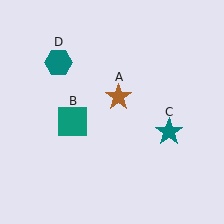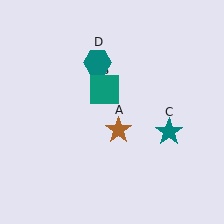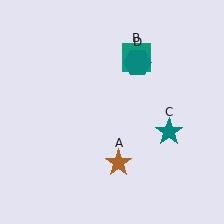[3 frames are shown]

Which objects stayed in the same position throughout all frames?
Teal star (object C) remained stationary.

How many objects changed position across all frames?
3 objects changed position: brown star (object A), teal square (object B), teal hexagon (object D).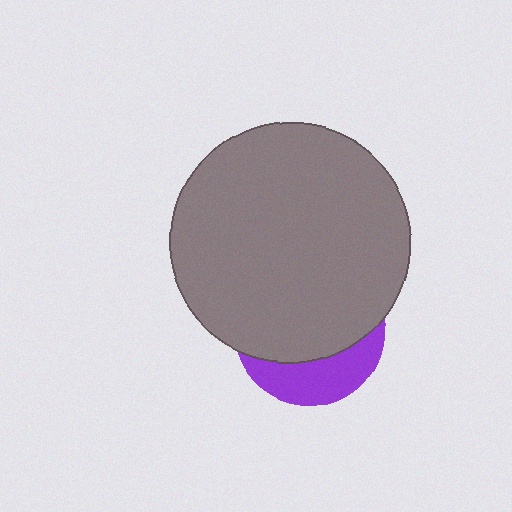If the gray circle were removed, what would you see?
You would see the complete purple circle.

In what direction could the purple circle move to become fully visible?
The purple circle could move down. That would shift it out from behind the gray circle entirely.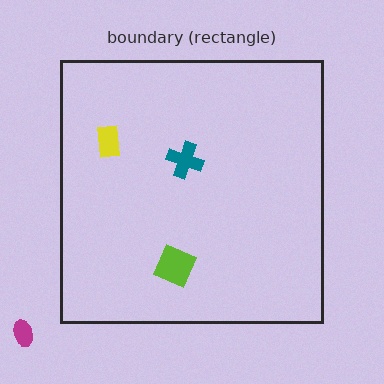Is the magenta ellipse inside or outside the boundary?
Outside.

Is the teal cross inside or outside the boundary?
Inside.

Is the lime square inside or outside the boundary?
Inside.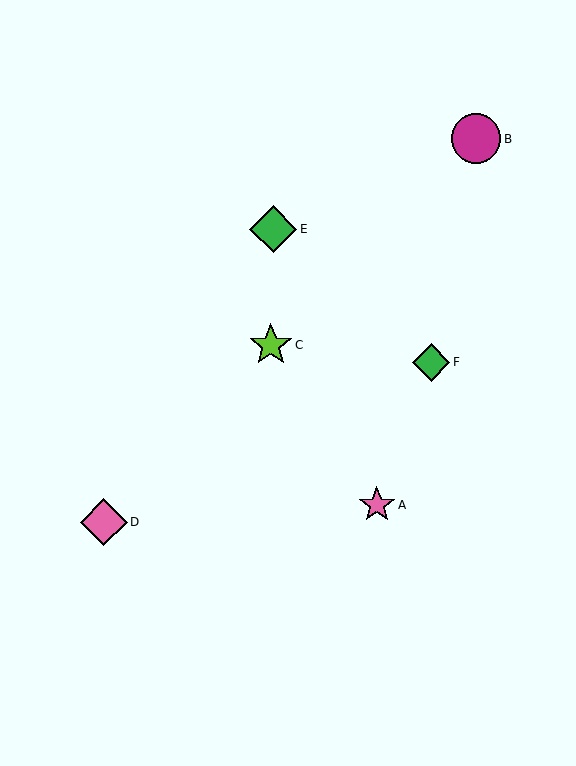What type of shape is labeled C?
Shape C is a lime star.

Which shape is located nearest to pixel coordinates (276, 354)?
The lime star (labeled C) at (271, 345) is nearest to that location.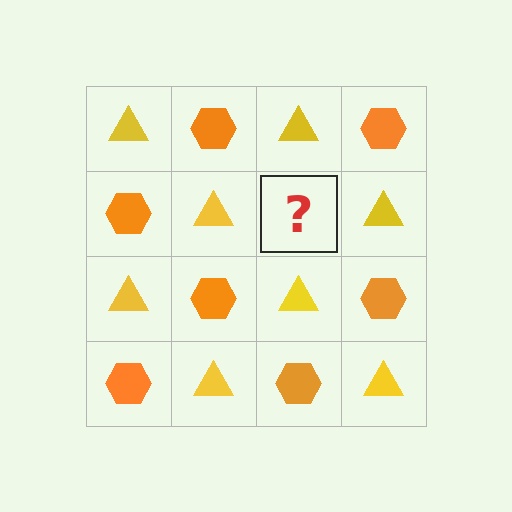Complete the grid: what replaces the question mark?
The question mark should be replaced with an orange hexagon.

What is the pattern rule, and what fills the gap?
The rule is that it alternates yellow triangle and orange hexagon in a checkerboard pattern. The gap should be filled with an orange hexagon.